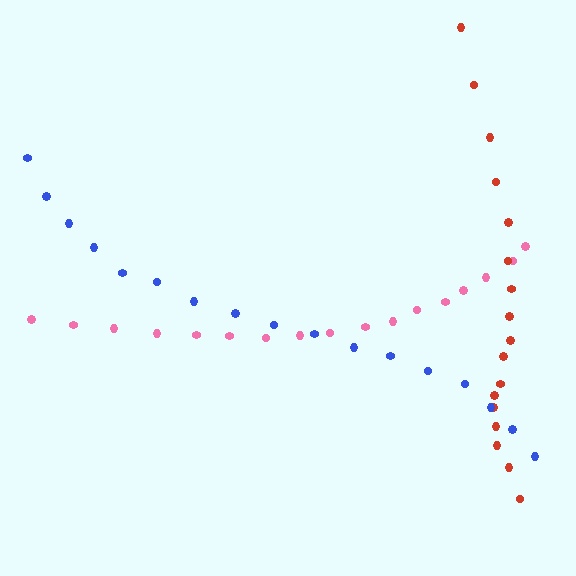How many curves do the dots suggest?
There are 3 distinct paths.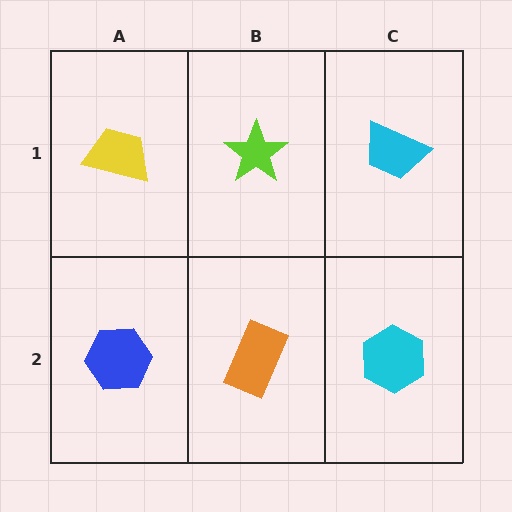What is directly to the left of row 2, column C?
An orange rectangle.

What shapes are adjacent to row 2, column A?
A yellow trapezoid (row 1, column A), an orange rectangle (row 2, column B).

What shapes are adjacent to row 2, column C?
A cyan trapezoid (row 1, column C), an orange rectangle (row 2, column B).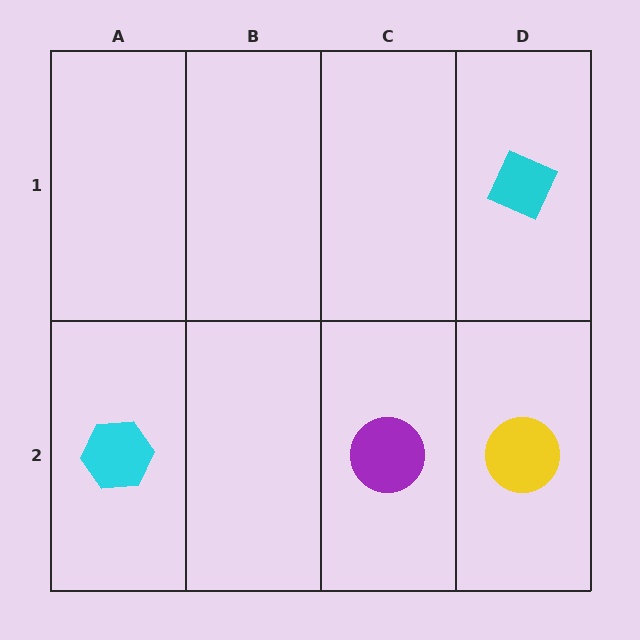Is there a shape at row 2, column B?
No, that cell is empty.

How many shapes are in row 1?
1 shape.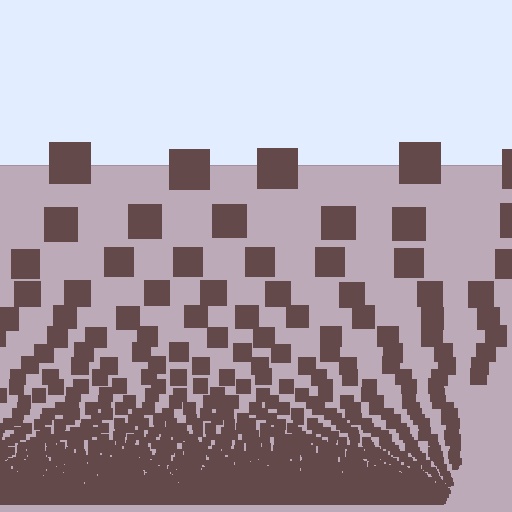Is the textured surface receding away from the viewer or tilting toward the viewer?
The surface appears to tilt toward the viewer. Texture elements get larger and sparser toward the top.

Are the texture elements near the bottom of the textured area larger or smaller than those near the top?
Smaller. The gradient is inverted — elements near the bottom are smaller and denser.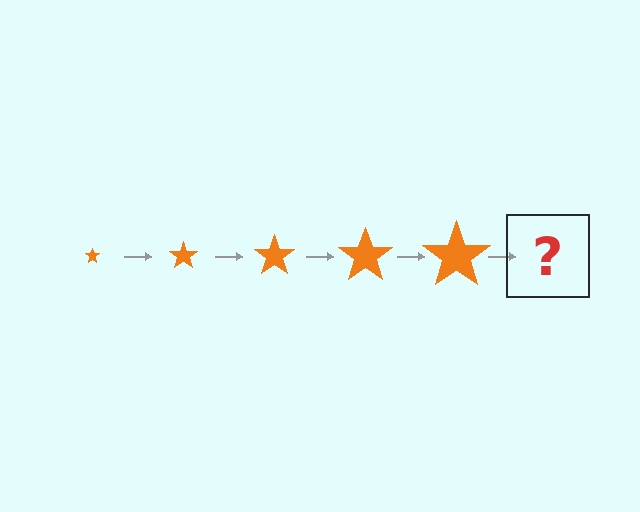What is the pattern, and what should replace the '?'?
The pattern is that the star gets progressively larger each step. The '?' should be an orange star, larger than the previous one.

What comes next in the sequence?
The next element should be an orange star, larger than the previous one.